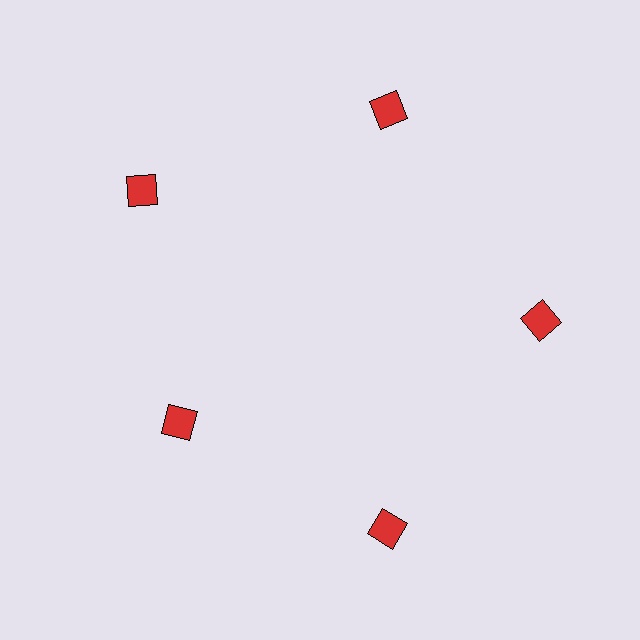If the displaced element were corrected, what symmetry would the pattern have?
It would have 5-fold rotational symmetry — the pattern would map onto itself every 72 degrees.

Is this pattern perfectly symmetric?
No. The 5 red squares are arranged in a ring, but one element near the 8 o'clock position is pulled inward toward the center, breaking the 5-fold rotational symmetry.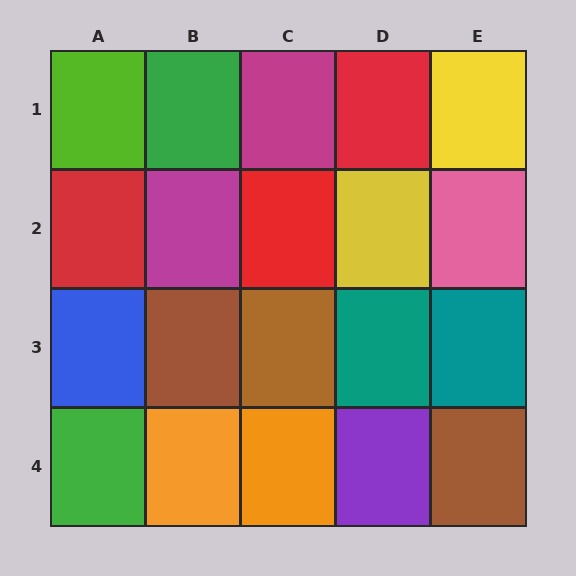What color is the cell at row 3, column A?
Blue.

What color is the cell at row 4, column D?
Purple.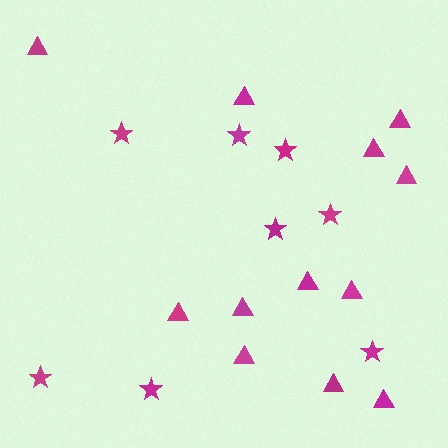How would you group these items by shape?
There are 2 groups: one group of stars (8) and one group of triangles (12).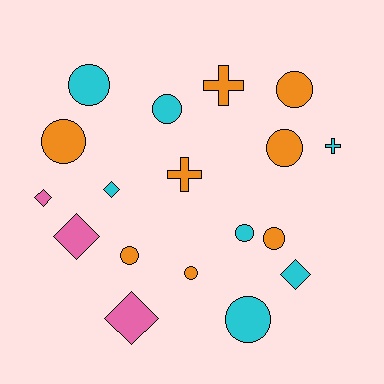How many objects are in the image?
There are 18 objects.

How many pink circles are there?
There are no pink circles.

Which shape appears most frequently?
Circle, with 10 objects.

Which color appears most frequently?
Orange, with 8 objects.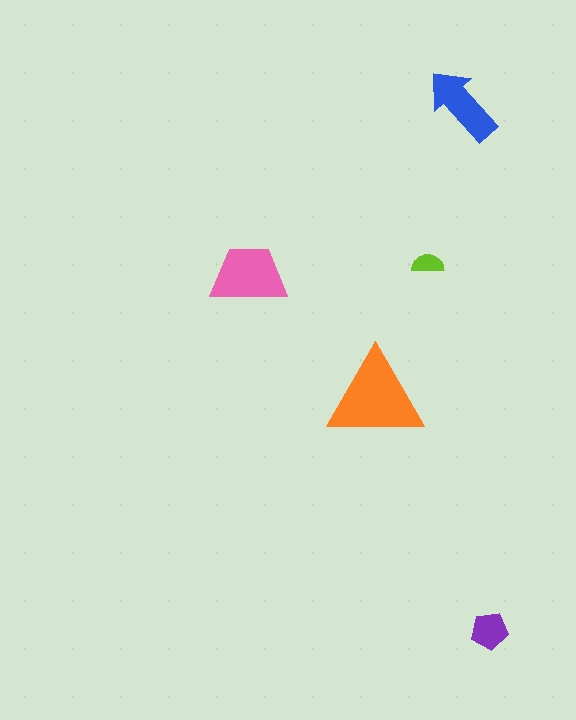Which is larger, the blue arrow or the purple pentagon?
The blue arrow.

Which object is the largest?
The orange triangle.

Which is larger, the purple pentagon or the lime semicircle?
The purple pentagon.